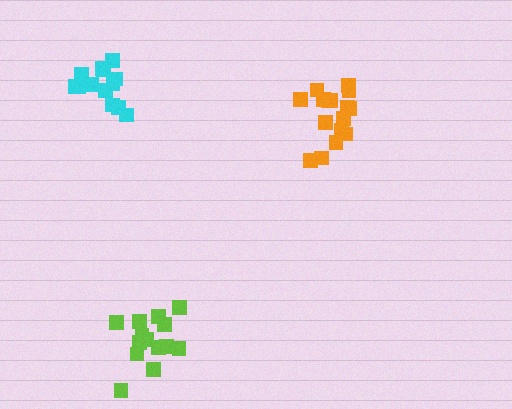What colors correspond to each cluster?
The clusters are colored: orange, lime, cyan.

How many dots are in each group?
Group 1: 16 dots, Group 2: 14 dots, Group 3: 13 dots (43 total).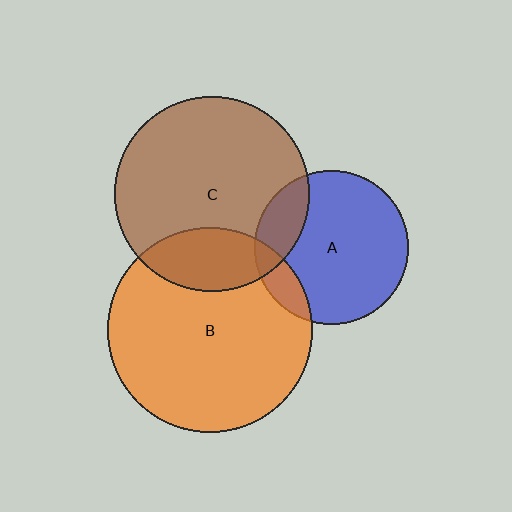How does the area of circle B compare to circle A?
Approximately 1.8 times.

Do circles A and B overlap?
Yes.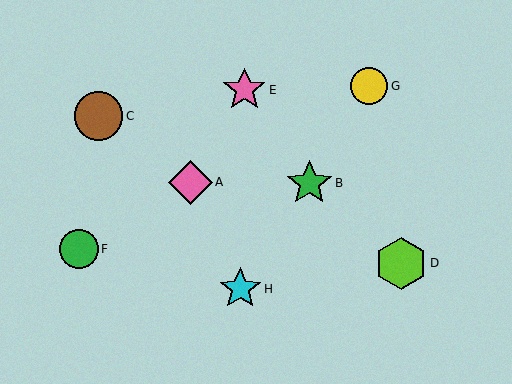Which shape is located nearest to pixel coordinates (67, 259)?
The green circle (labeled F) at (79, 249) is nearest to that location.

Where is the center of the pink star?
The center of the pink star is at (244, 90).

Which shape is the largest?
The lime hexagon (labeled D) is the largest.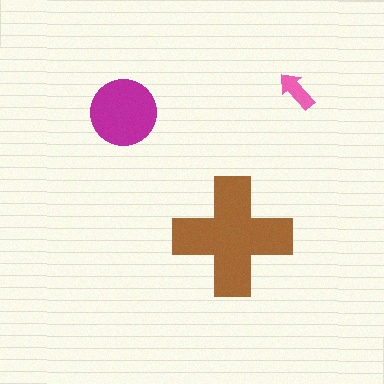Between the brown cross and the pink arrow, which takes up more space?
The brown cross.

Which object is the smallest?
The pink arrow.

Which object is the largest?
The brown cross.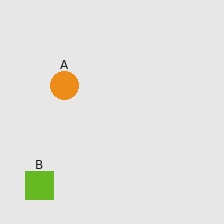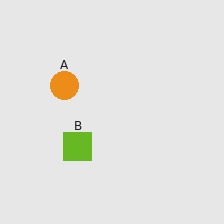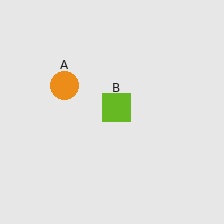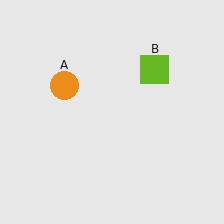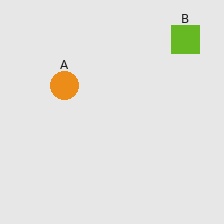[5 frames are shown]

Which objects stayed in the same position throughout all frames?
Orange circle (object A) remained stationary.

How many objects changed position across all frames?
1 object changed position: lime square (object B).